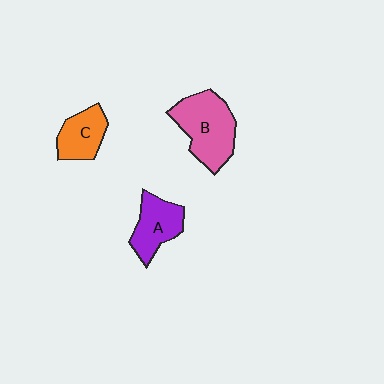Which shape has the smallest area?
Shape C (orange).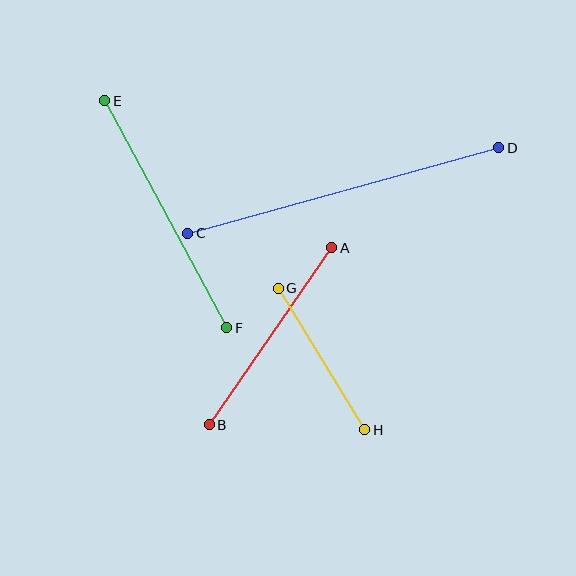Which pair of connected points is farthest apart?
Points C and D are farthest apart.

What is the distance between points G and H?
The distance is approximately 166 pixels.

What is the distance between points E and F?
The distance is approximately 258 pixels.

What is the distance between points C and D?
The distance is approximately 323 pixels.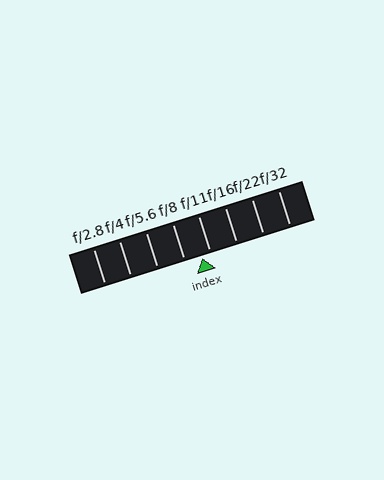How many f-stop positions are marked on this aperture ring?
There are 8 f-stop positions marked.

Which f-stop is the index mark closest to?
The index mark is closest to f/11.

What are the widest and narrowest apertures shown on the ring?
The widest aperture shown is f/2.8 and the narrowest is f/32.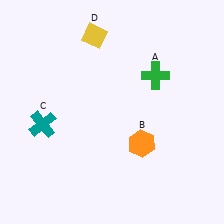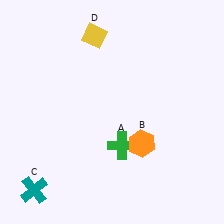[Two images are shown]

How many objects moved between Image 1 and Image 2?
2 objects moved between the two images.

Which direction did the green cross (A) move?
The green cross (A) moved down.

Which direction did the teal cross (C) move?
The teal cross (C) moved down.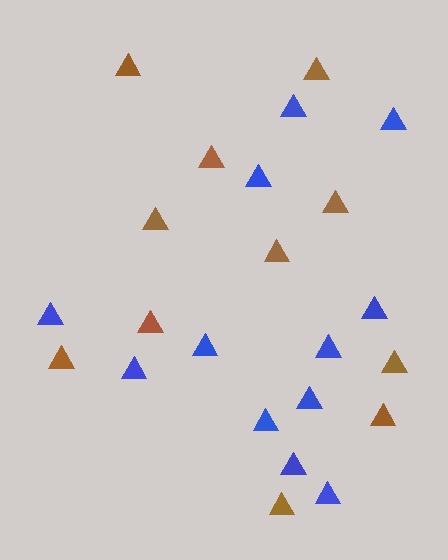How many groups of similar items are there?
There are 2 groups: one group of brown triangles (11) and one group of blue triangles (12).